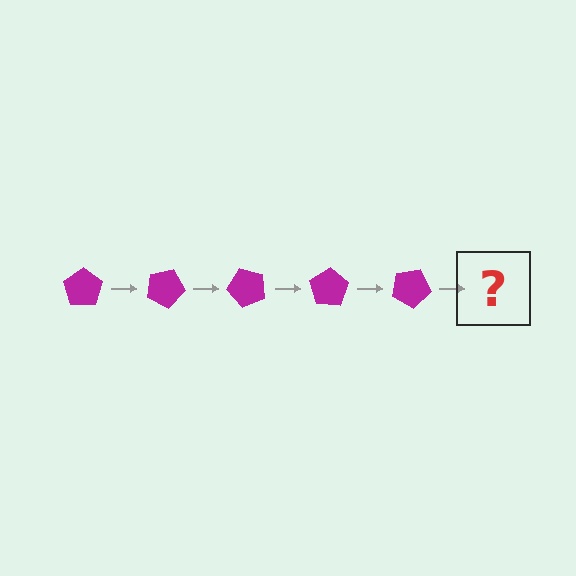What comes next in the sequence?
The next element should be a magenta pentagon rotated 125 degrees.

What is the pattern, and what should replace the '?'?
The pattern is that the pentagon rotates 25 degrees each step. The '?' should be a magenta pentagon rotated 125 degrees.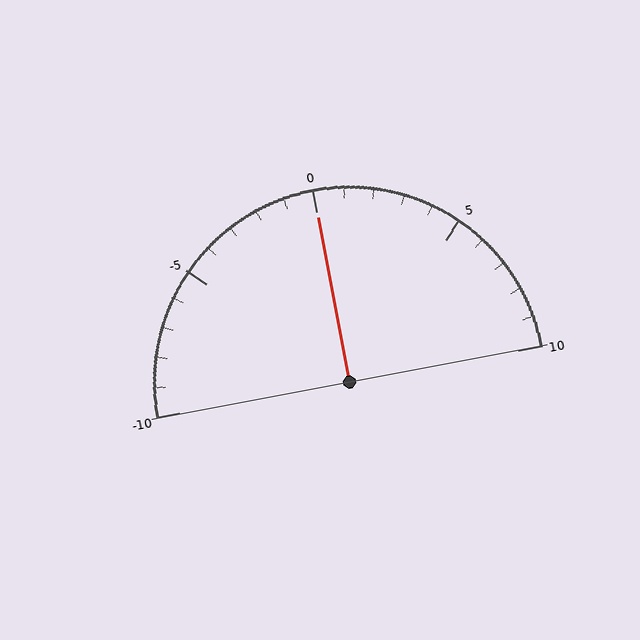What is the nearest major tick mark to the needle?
The nearest major tick mark is 0.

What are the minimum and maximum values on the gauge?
The gauge ranges from -10 to 10.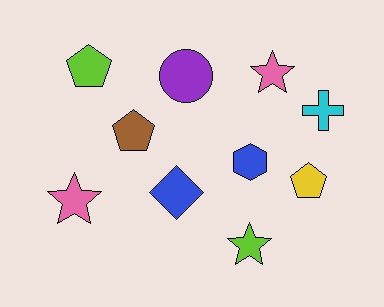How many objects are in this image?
There are 10 objects.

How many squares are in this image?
There are no squares.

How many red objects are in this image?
There are no red objects.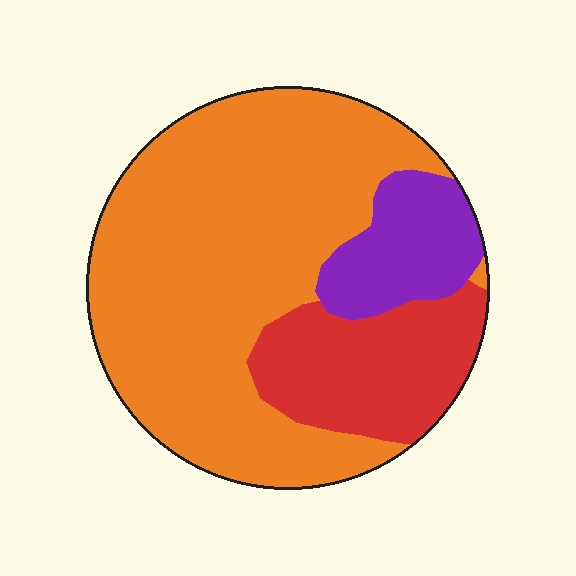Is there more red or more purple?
Red.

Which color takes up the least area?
Purple, at roughly 15%.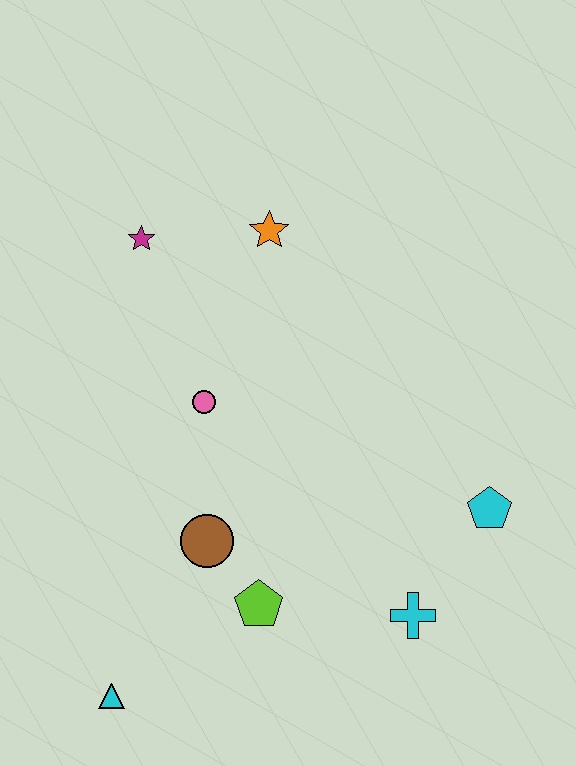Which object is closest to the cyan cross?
The cyan pentagon is closest to the cyan cross.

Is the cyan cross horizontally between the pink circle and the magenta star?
No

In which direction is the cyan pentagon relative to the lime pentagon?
The cyan pentagon is to the right of the lime pentagon.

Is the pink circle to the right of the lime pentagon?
No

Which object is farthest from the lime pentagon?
The magenta star is farthest from the lime pentagon.